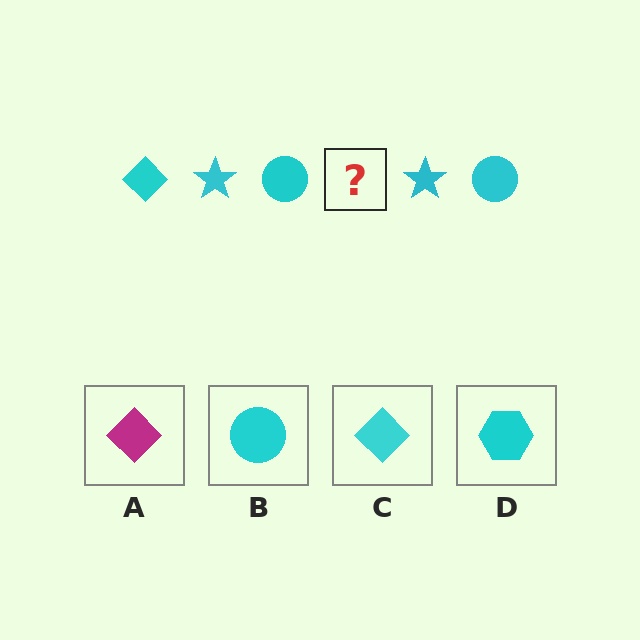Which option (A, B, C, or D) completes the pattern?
C.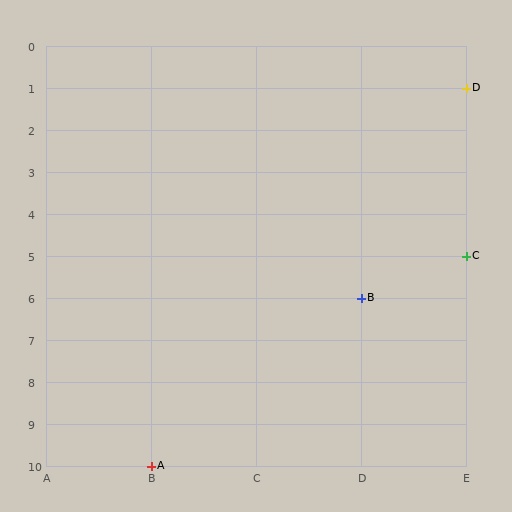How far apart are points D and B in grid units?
Points D and B are 1 column and 5 rows apart (about 5.1 grid units diagonally).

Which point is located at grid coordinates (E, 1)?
Point D is at (E, 1).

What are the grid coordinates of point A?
Point A is at grid coordinates (B, 10).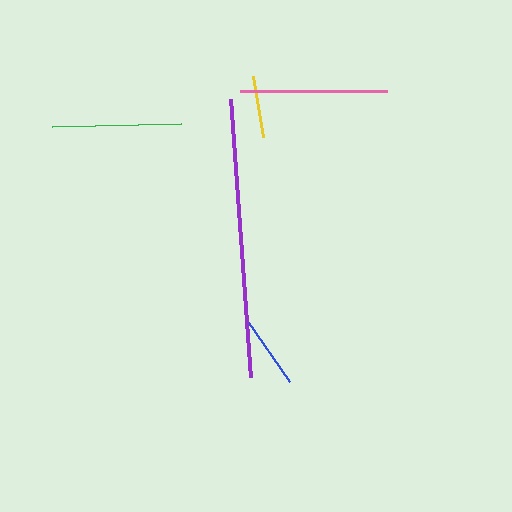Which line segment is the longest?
The purple line is the longest at approximately 278 pixels.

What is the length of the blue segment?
The blue segment is approximately 76 pixels long.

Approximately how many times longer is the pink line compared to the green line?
The pink line is approximately 1.1 times the length of the green line.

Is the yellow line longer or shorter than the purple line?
The purple line is longer than the yellow line.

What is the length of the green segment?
The green segment is approximately 129 pixels long.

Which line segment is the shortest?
The yellow line is the shortest at approximately 62 pixels.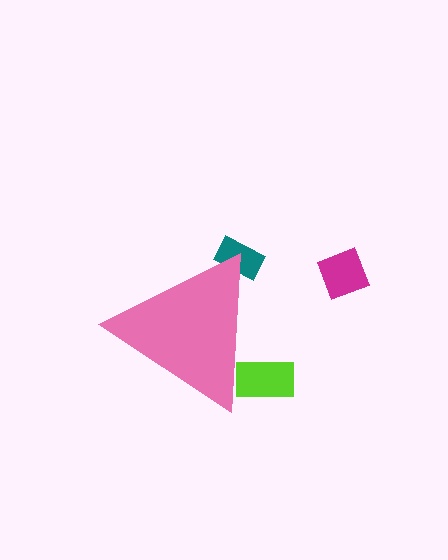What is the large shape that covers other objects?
A pink triangle.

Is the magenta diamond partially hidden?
No, the magenta diamond is fully visible.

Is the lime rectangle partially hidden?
Yes, the lime rectangle is partially hidden behind the pink triangle.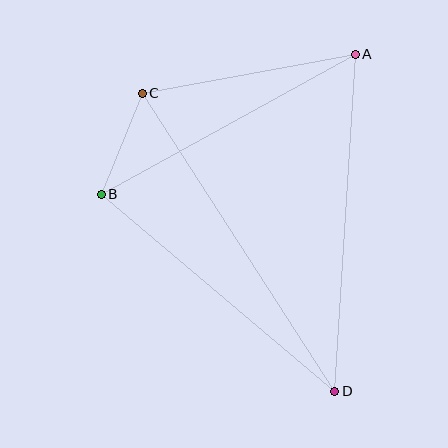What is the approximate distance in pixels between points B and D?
The distance between B and D is approximately 305 pixels.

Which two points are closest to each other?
Points B and C are closest to each other.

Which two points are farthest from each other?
Points C and D are farthest from each other.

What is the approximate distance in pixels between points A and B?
The distance between A and B is approximately 290 pixels.